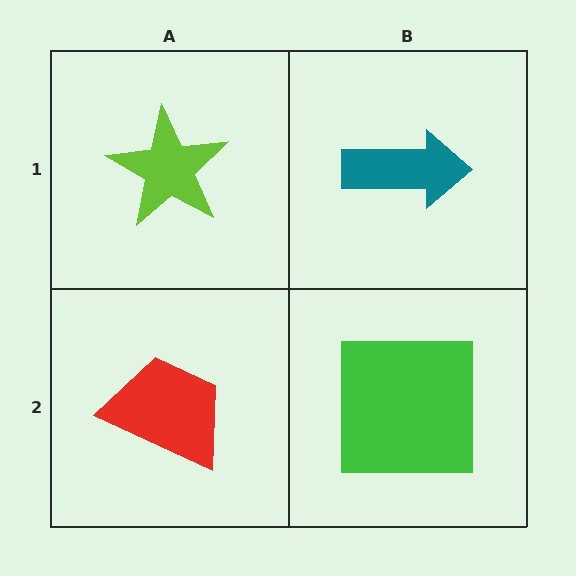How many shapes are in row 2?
2 shapes.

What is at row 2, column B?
A green square.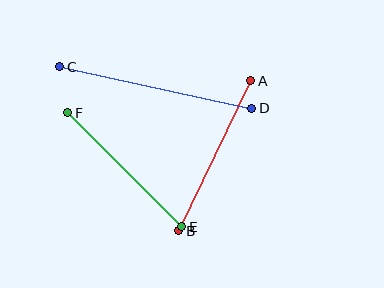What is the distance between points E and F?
The distance is approximately 161 pixels.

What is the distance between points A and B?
The distance is approximately 167 pixels.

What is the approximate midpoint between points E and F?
The midpoint is at approximately (125, 170) pixels.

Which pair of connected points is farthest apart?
Points C and D are farthest apart.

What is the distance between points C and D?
The distance is approximately 197 pixels.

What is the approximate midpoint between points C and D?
The midpoint is at approximately (156, 88) pixels.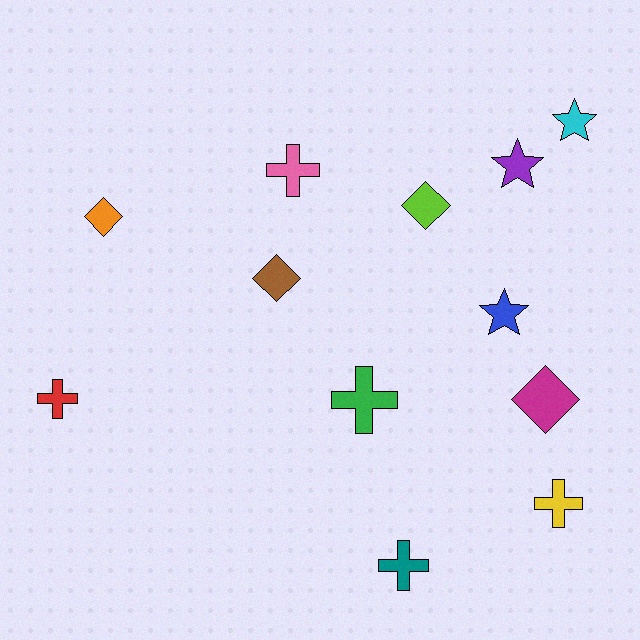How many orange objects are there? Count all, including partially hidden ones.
There is 1 orange object.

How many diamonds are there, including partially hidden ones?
There are 4 diamonds.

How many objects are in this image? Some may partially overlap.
There are 12 objects.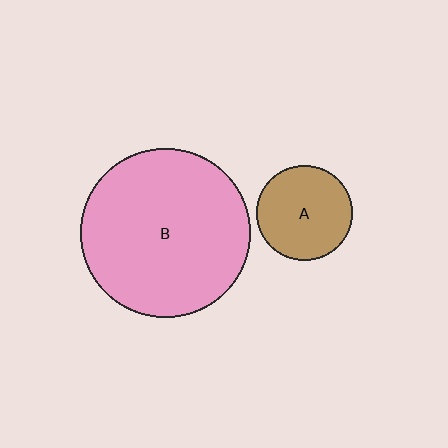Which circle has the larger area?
Circle B (pink).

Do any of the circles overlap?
No, none of the circles overlap.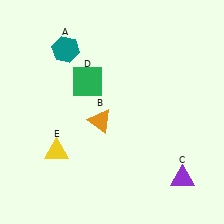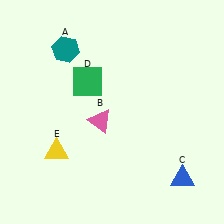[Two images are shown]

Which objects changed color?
B changed from orange to pink. C changed from purple to blue.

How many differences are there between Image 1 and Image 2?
There are 2 differences between the two images.